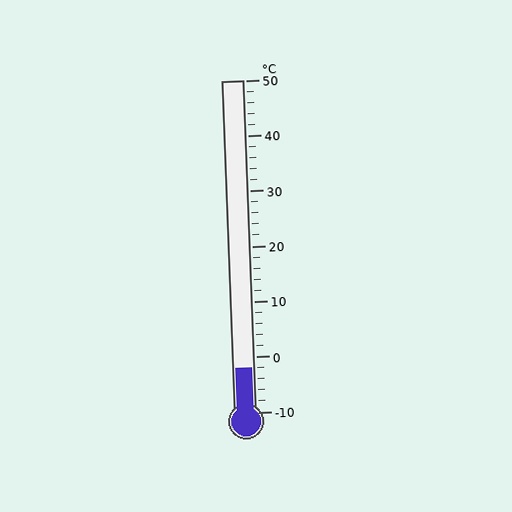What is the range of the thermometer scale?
The thermometer scale ranges from -10°C to 50°C.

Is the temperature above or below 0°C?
The temperature is below 0°C.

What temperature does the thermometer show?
The thermometer shows approximately -2°C.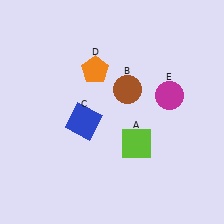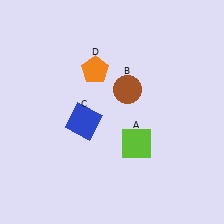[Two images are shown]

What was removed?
The magenta circle (E) was removed in Image 2.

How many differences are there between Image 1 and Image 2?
There is 1 difference between the two images.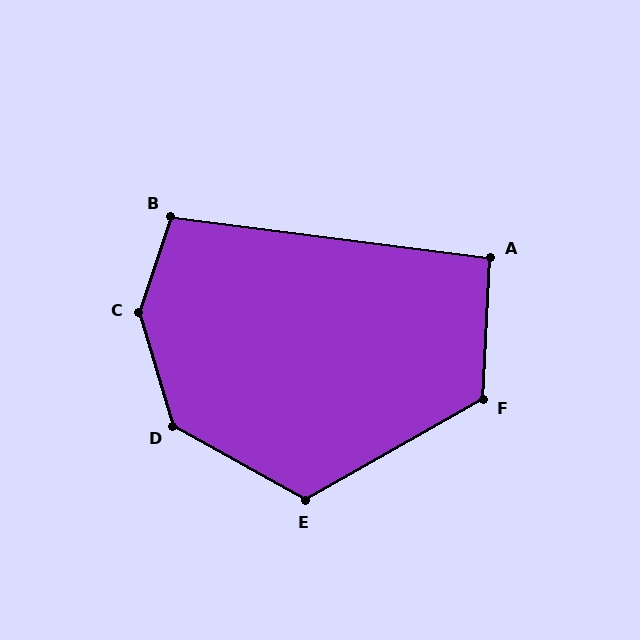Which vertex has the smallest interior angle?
A, at approximately 94 degrees.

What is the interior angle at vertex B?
Approximately 101 degrees (obtuse).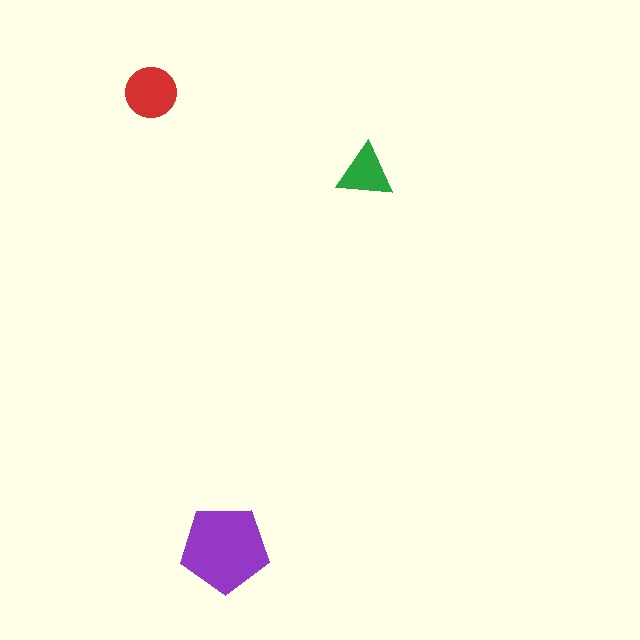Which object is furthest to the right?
The green triangle is rightmost.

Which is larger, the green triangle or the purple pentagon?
The purple pentagon.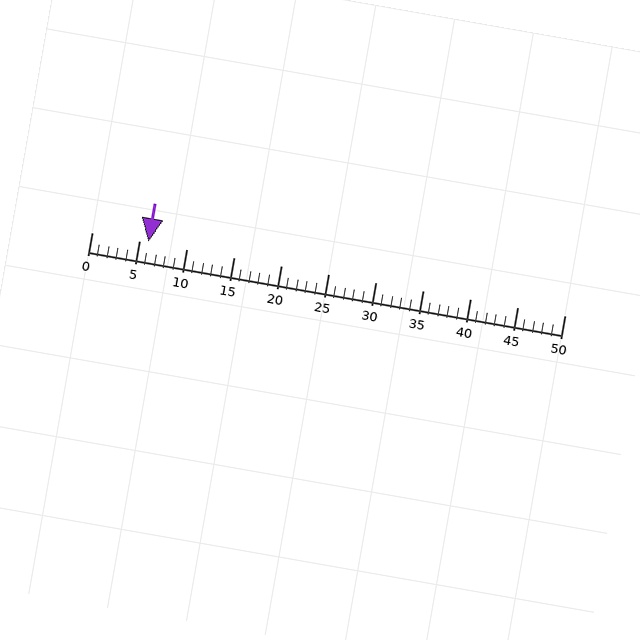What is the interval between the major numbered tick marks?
The major tick marks are spaced 5 units apart.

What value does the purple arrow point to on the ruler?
The purple arrow points to approximately 6.